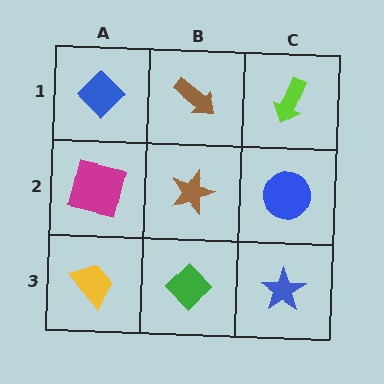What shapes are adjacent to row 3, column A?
A magenta square (row 2, column A), a green diamond (row 3, column B).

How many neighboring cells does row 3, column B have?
3.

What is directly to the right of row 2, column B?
A blue circle.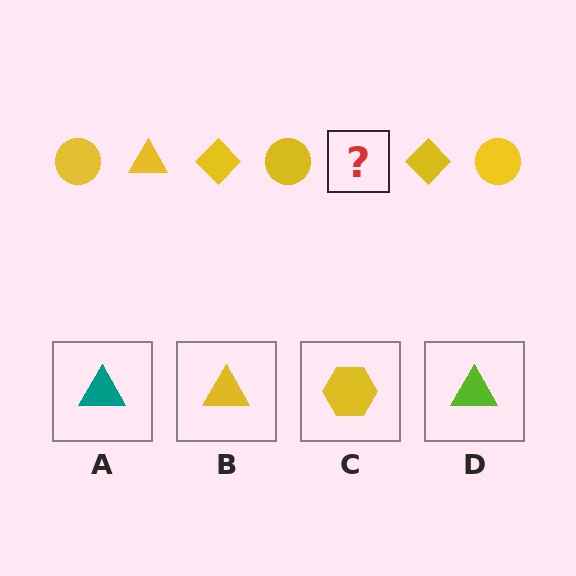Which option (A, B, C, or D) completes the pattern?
B.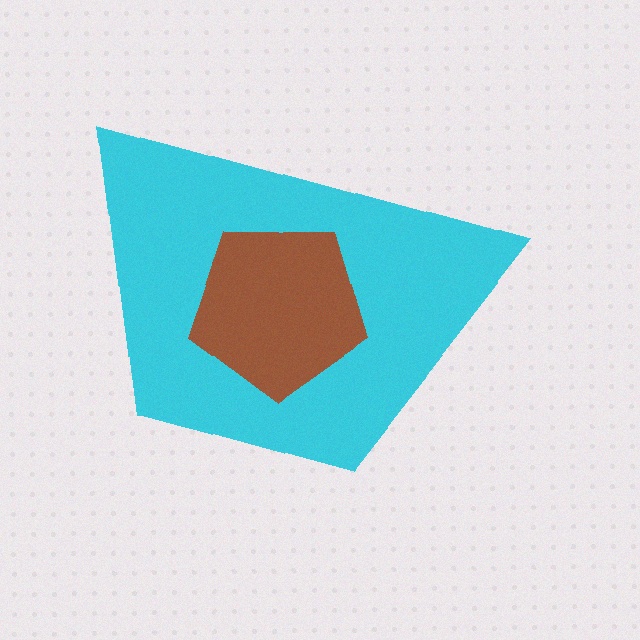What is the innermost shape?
The brown pentagon.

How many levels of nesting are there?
2.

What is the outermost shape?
The cyan trapezoid.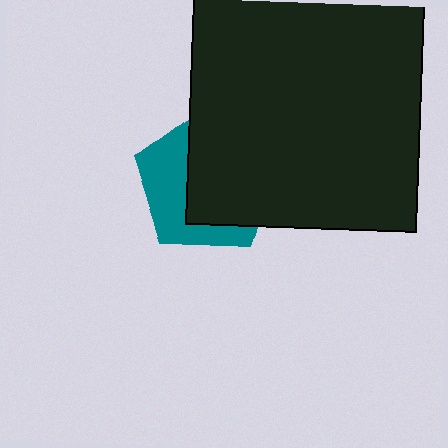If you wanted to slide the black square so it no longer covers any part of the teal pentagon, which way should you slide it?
Slide it right — that is the most direct way to separate the two shapes.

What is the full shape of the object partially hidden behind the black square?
The partially hidden object is a teal pentagon.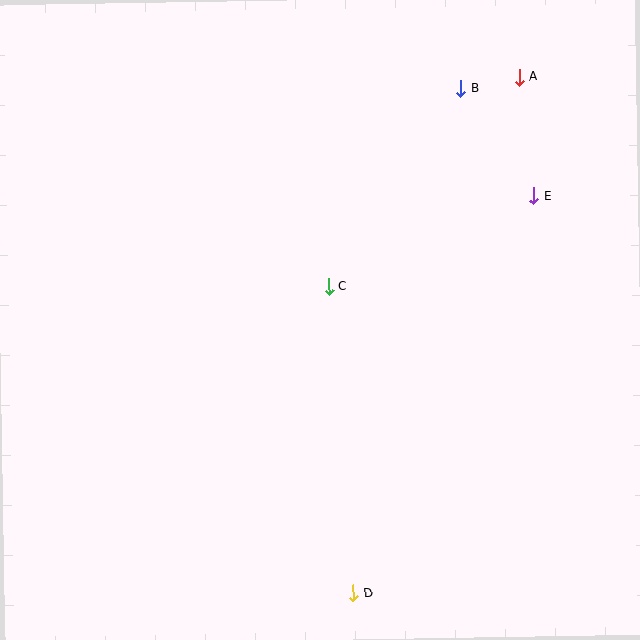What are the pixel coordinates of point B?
Point B is at (461, 88).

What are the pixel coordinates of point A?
Point A is at (519, 77).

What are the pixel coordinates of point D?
Point D is at (353, 593).